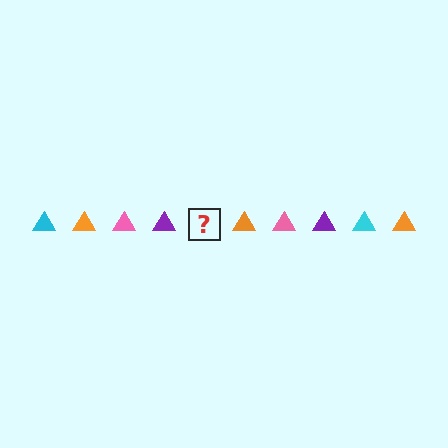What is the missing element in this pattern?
The missing element is a cyan triangle.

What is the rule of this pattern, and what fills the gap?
The rule is that the pattern cycles through cyan, orange, pink, purple triangles. The gap should be filled with a cyan triangle.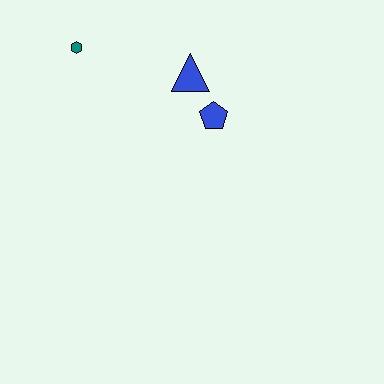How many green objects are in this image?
There are no green objects.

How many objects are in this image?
There are 3 objects.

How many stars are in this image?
There are no stars.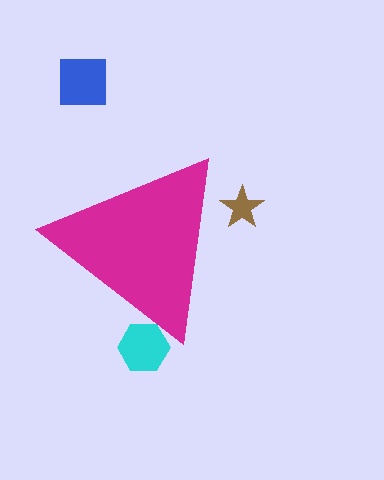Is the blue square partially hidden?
No, the blue square is fully visible.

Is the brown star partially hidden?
Yes, the brown star is partially hidden behind the magenta triangle.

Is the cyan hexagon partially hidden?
Yes, the cyan hexagon is partially hidden behind the magenta triangle.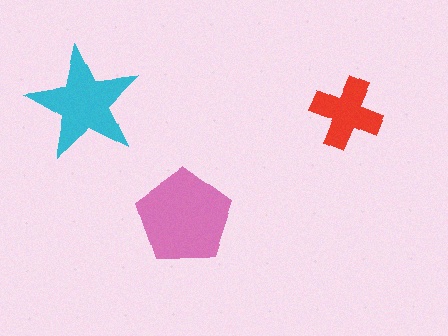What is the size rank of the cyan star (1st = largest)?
2nd.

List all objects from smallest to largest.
The red cross, the cyan star, the pink pentagon.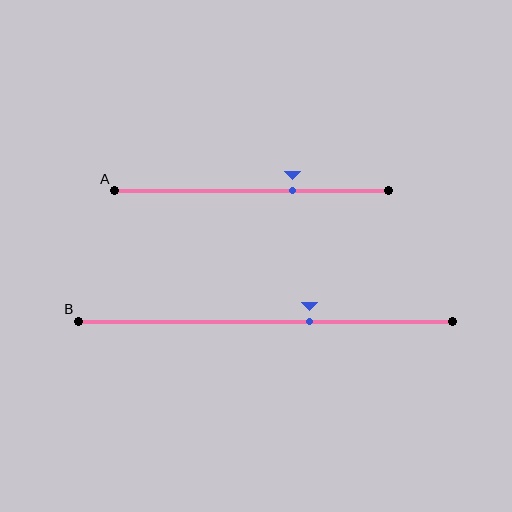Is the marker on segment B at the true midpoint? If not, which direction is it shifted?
No, the marker on segment B is shifted to the right by about 12% of the segment length.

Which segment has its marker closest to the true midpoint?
Segment B has its marker closest to the true midpoint.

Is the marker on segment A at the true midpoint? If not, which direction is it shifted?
No, the marker on segment A is shifted to the right by about 15% of the segment length.